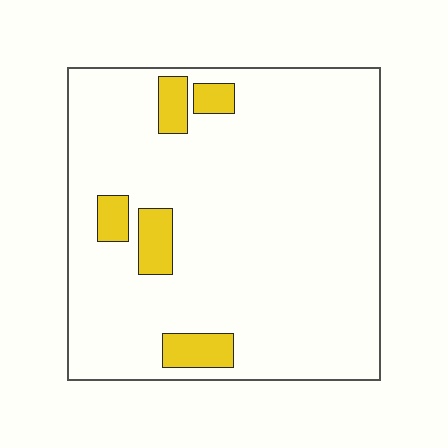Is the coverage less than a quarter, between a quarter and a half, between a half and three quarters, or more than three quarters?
Less than a quarter.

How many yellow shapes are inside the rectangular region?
5.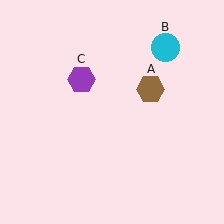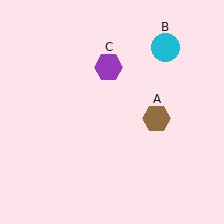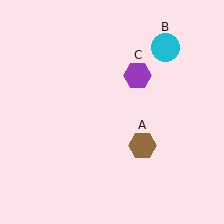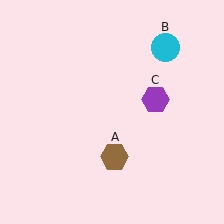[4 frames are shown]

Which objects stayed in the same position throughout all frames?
Cyan circle (object B) remained stationary.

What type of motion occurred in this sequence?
The brown hexagon (object A), purple hexagon (object C) rotated clockwise around the center of the scene.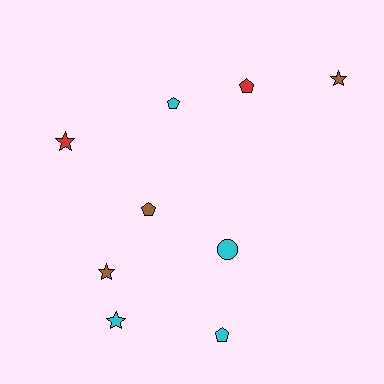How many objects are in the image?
There are 9 objects.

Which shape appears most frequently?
Star, with 4 objects.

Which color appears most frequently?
Cyan, with 4 objects.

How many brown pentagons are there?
There is 1 brown pentagon.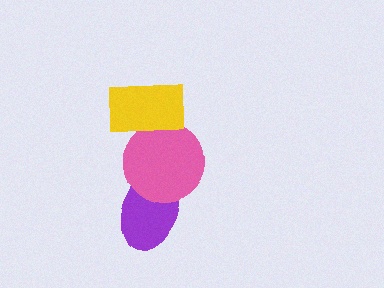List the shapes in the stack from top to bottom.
From top to bottom: the yellow rectangle, the pink circle, the purple ellipse.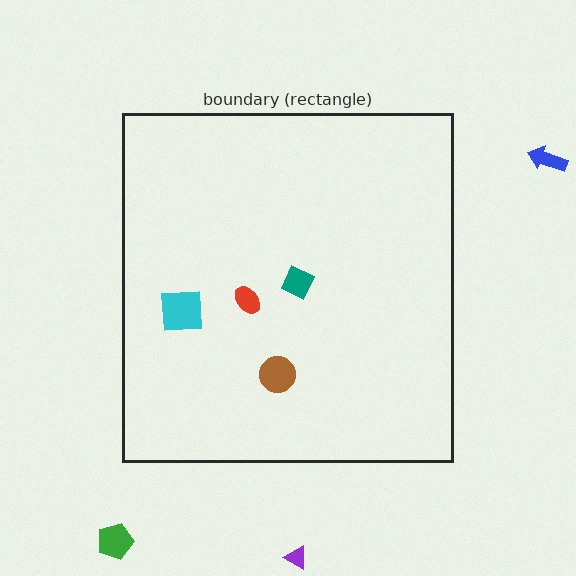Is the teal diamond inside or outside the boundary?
Inside.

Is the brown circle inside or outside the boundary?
Inside.